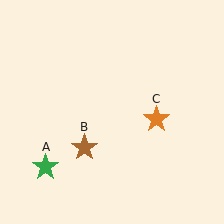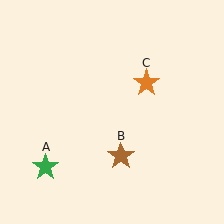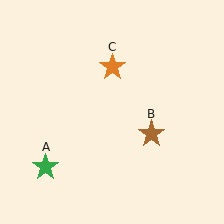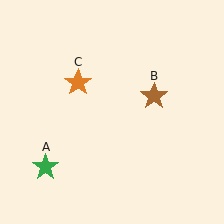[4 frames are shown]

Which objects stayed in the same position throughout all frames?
Green star (object A) remained stationary.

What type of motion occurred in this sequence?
The brown star (object B), orange star (object C) rotated counterclockwise around the center of the scene.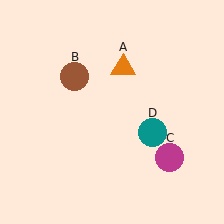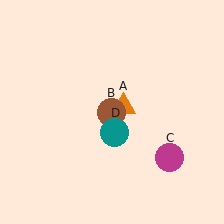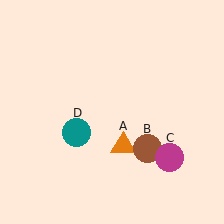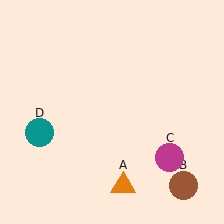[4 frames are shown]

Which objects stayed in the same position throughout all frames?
Magenta circle (object C) remained stationary.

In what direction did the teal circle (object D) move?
The teal circle (object D) moved left.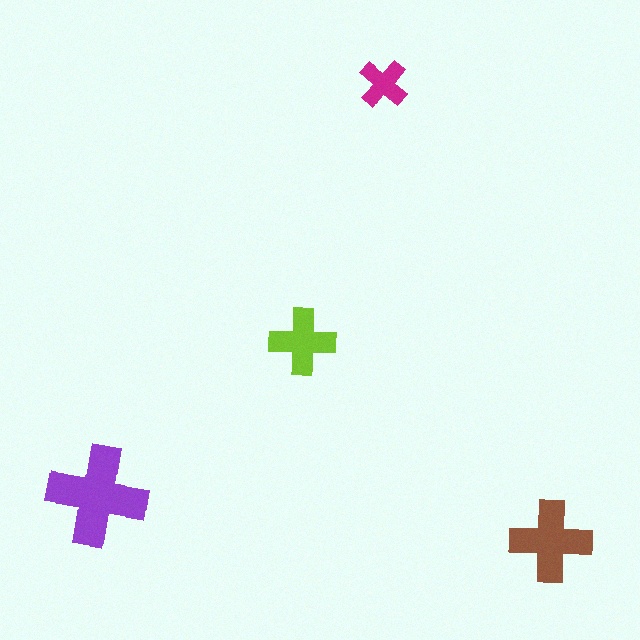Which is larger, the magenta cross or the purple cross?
The purple one.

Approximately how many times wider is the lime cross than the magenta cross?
About 1.5 times wider.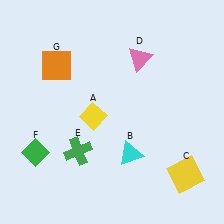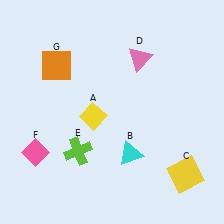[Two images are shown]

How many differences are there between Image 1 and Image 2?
There are 2 differences between the two images.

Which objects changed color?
E changed from green to lime. F changed from green to pink.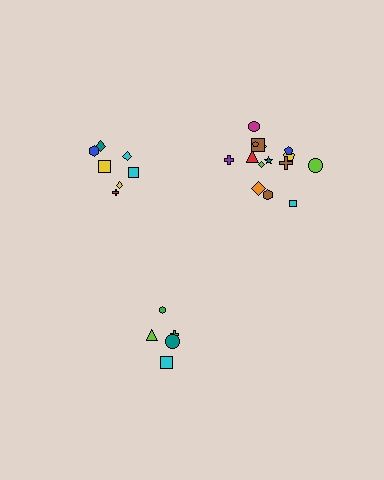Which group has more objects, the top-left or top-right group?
The top-right group.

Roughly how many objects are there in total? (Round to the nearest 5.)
Roughly 25 objects in total.